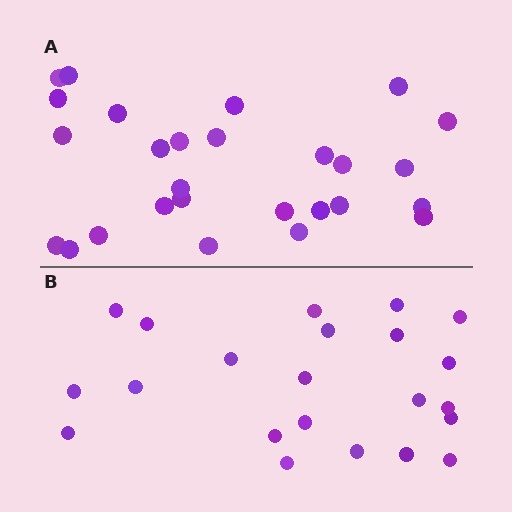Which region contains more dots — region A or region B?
Region A (the top region) has more dots.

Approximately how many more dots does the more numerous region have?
Region A has about 5 more dots than region B.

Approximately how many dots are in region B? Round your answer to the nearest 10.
About 20 dots. (The exact count is 22, which rounds to 20.)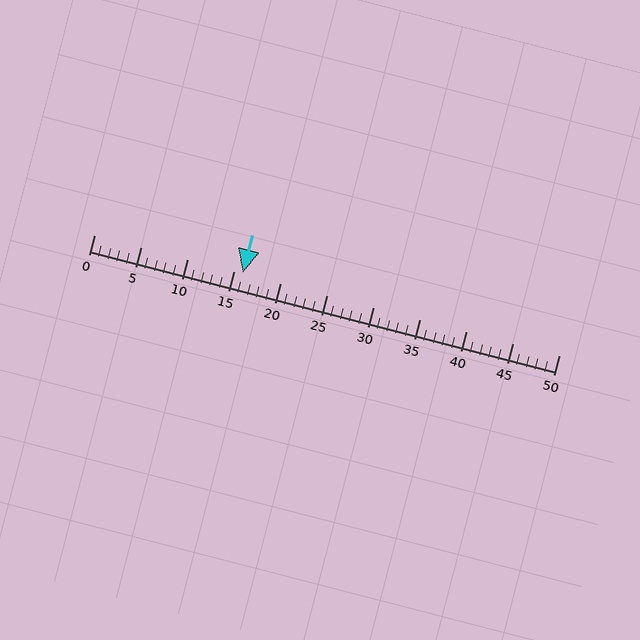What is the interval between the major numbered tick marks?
The major tick marks are spaced 5 units apart.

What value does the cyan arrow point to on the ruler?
The cyan arrow points to approximately 16.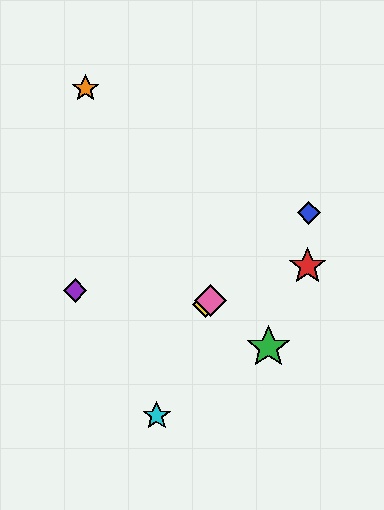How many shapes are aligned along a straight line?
3 shapes (the blue diamond, the yellow diamond, the pink diamond) are aligned along a straight line.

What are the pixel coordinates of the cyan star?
The cyan star is at (157, 416).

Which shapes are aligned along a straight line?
The blue diamond, the yellow diamond, the pink diamond are aligned along a straight line.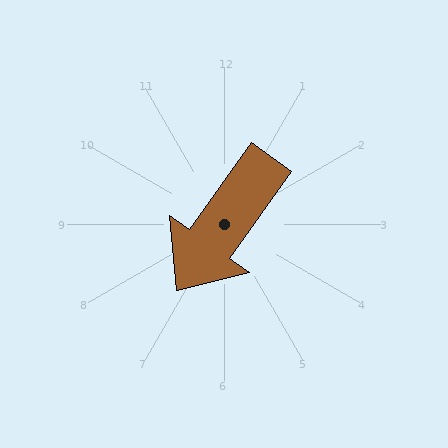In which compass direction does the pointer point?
Southwest.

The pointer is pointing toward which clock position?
Roughly 7 o'clock.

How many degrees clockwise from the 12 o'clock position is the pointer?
Approximately 215 degrees.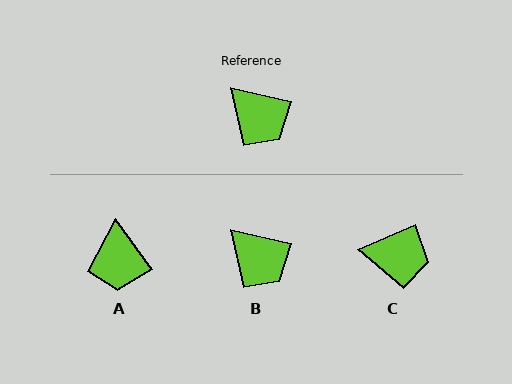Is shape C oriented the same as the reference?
No, it is off by about 36 degrees.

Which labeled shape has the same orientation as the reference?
B.